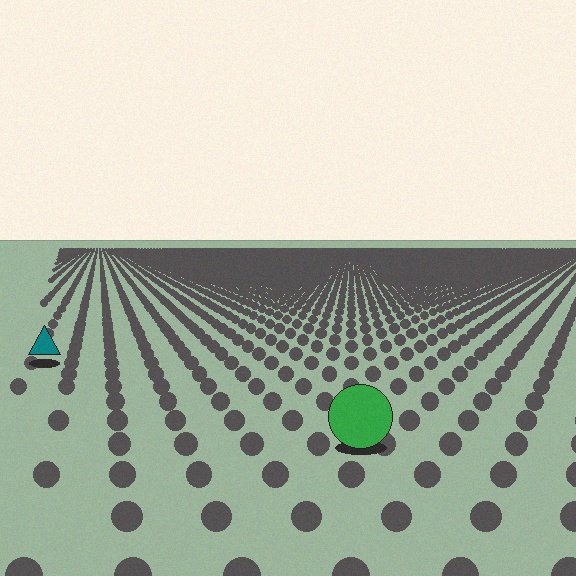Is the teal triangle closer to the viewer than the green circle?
No. The green circle is closer — you can tell from the texture gradient: the ground texture is coarser near it.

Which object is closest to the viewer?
The green circle is closest. The texture marks near it are larger and more spread out.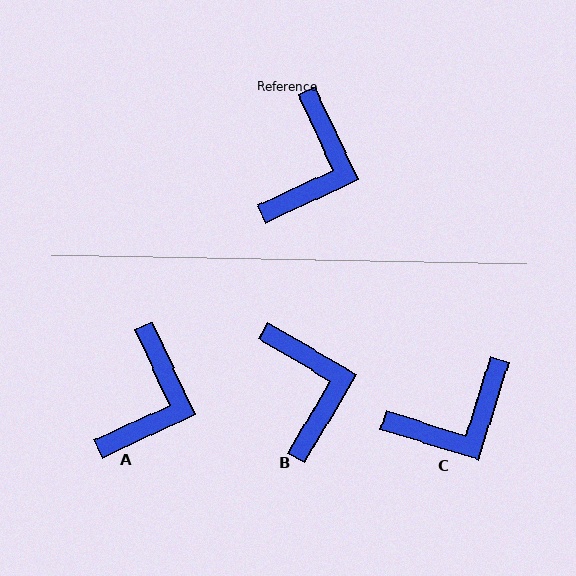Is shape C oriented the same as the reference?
No, it is off by about 42 degrees.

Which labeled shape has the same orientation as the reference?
A.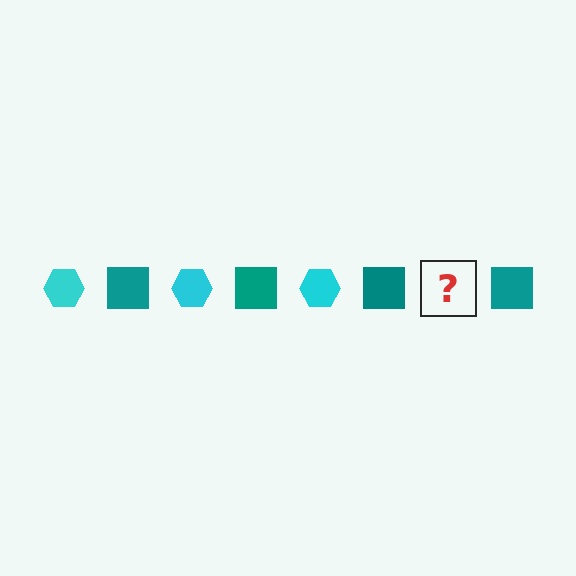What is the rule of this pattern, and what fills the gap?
The rule is that the pattern alternates between cyan hexagon and teal square. The gap should be filled with a cyan hexagon.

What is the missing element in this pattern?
The missing element is a cyan hexagon.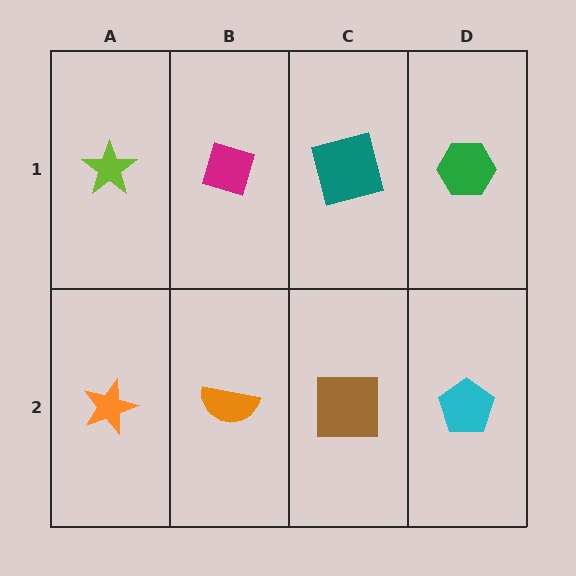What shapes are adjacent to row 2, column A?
A lime star (row 1, column A), an orange semicircle (row 2, column B).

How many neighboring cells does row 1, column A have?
2.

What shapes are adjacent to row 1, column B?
An orange semicircle (row 2, column B), a lime star (row 1, column A), a teal square (row 1, column C).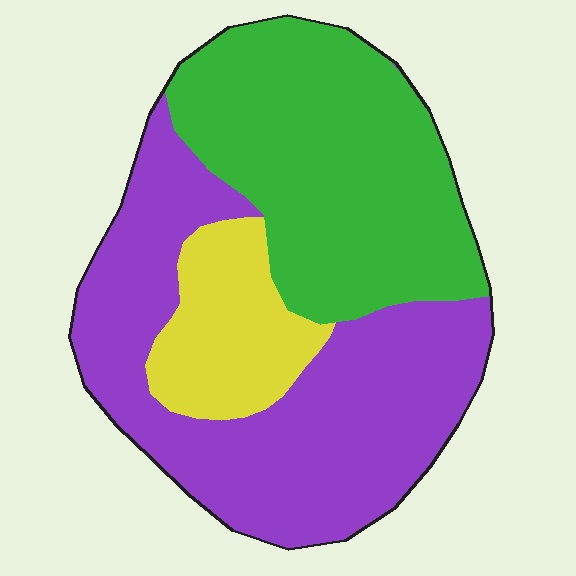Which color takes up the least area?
Yellow, at roughly 15%.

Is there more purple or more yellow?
Purple.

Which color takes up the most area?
Purple, at roughly 45%.